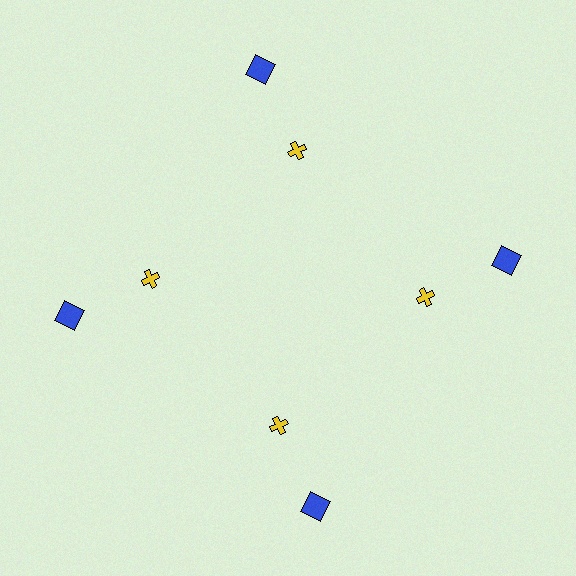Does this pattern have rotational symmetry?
Yes, this pattern has 4-fold rotational symmetry. It looks the same after rotating 90 degrees around the center.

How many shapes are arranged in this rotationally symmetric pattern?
There are 8 shapes, arranged in 4 groups of 2.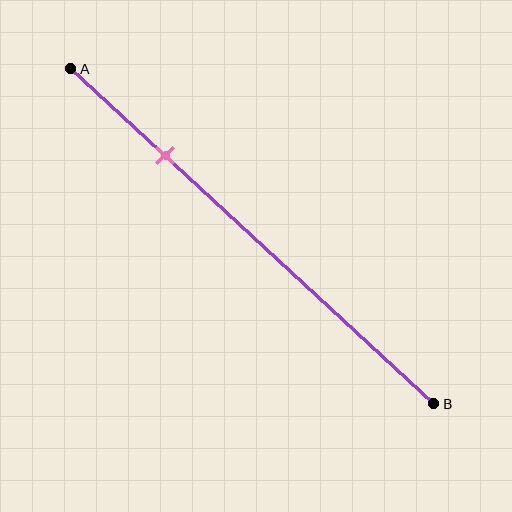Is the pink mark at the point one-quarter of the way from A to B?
Yes, the mark is approximately at the one-quarter point.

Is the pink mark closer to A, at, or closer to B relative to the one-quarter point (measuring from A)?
The pink mark is approximately at the one-quarter point of segment AB.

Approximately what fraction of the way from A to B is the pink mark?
The pink mark is approximately 25% of the way from A to B.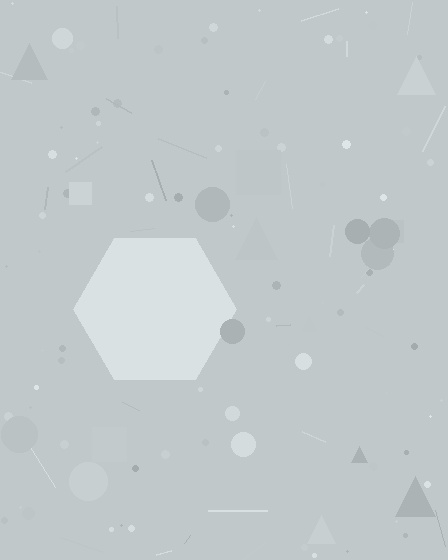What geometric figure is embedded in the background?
A hexagon is embedded in the background.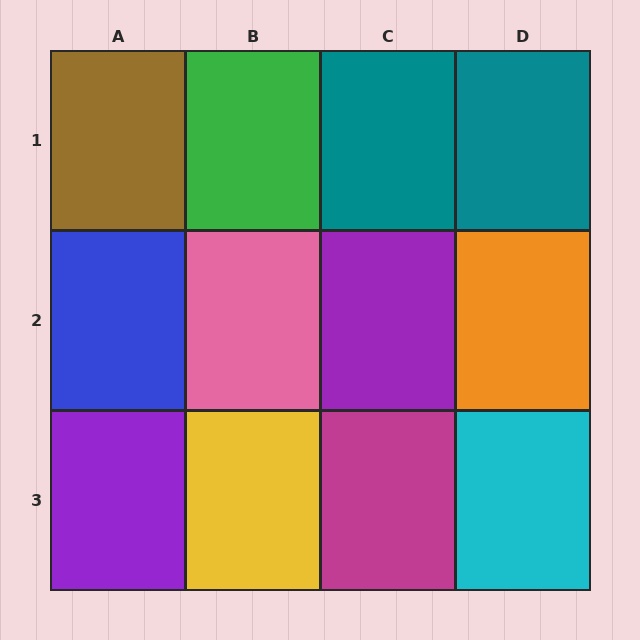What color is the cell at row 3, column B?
Yellow.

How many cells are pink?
1 cell is pink.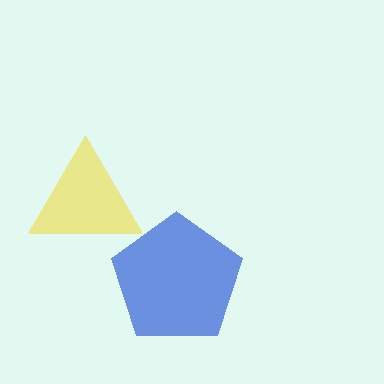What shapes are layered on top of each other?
The layered shapes are: a blue pentagon, a yellow triangle.